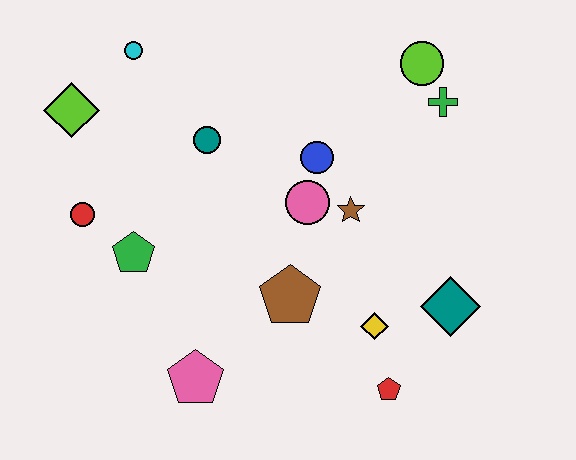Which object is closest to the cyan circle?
The lime diamond is closest to the cyan circle.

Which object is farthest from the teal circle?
The red pentagon is farthest from the teal circle.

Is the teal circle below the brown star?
No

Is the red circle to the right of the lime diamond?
Yes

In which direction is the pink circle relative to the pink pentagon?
The pink circle is above the pink pentagon.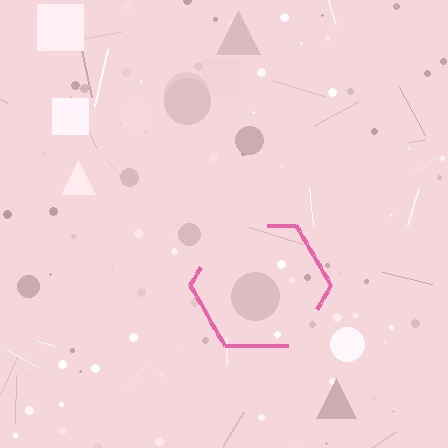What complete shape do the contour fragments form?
The contour fragments form a hexagon.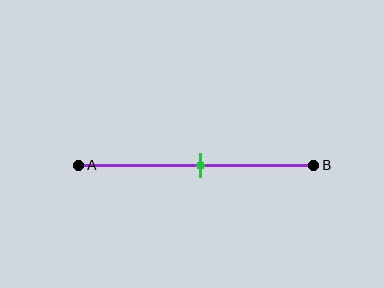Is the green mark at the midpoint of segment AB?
Yes, the mark is approximately at the midpoint.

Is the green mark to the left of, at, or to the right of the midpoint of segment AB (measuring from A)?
The green mark is approximately at the midpoint of segment AB.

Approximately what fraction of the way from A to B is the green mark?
The green mark is approximately 50% of the way from A to B.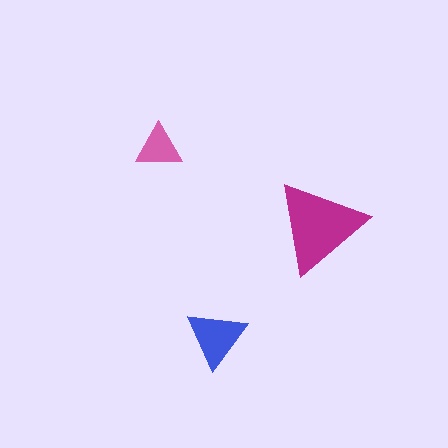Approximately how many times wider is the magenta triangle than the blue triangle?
About 1.5 times wider.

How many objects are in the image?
There are 3 objects in the image.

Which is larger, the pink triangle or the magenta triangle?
The magenta one.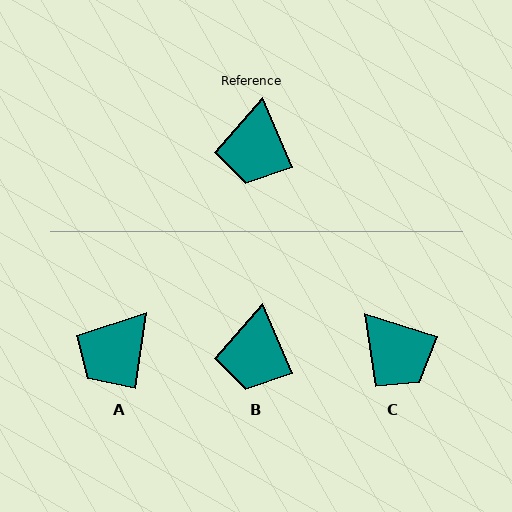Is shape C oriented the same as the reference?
No, it is off by about 50 degrees.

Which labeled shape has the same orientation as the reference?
B.